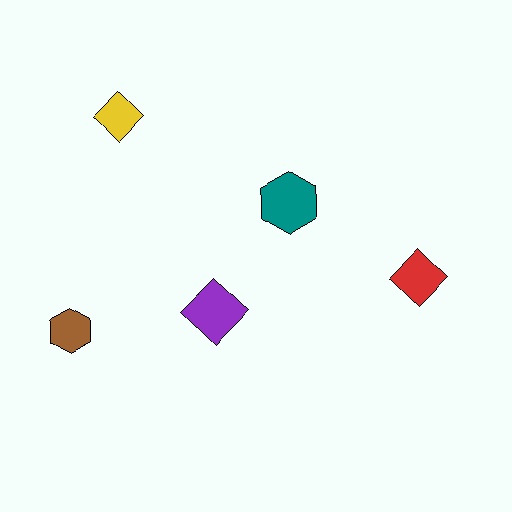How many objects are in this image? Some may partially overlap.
There are 5 objects.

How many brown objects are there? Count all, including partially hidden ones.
There is 1 brown object.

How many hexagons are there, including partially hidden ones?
There are 2 hexagons.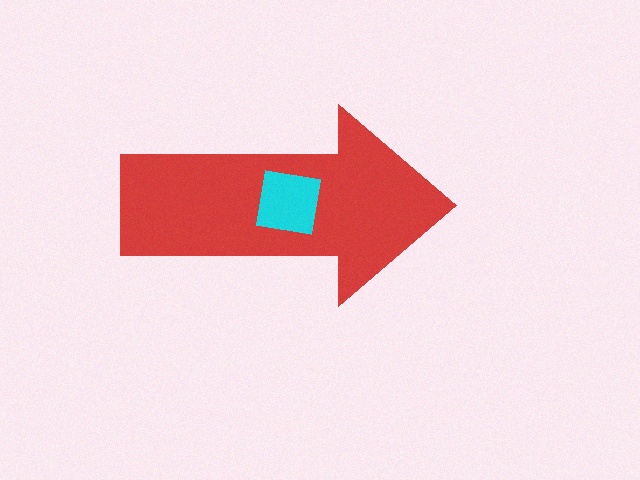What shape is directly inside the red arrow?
The cyan square.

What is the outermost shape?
The red arrow.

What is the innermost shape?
The cyan square.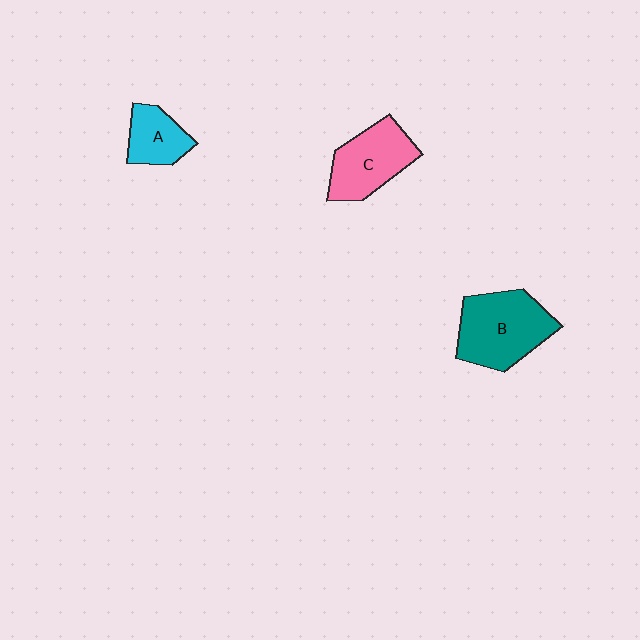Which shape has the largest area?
Shape B (teal).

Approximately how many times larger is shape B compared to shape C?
Approximately 1.3 times.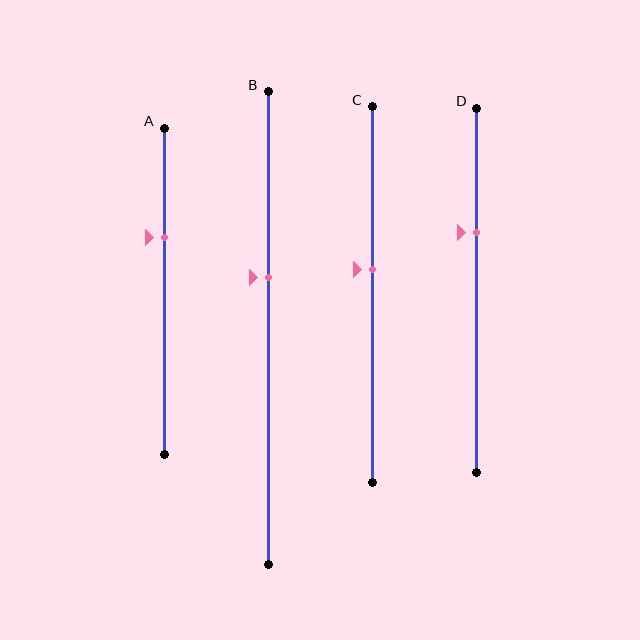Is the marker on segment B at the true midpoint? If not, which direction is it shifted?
No, the marker on segment B is shifted upward by about 11% of the segment length.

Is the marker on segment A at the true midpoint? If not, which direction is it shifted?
No, the marker on segment A is shifted upward by about 16% of the segment length.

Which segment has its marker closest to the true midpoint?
Segment C has its marker closest to the true midpoint.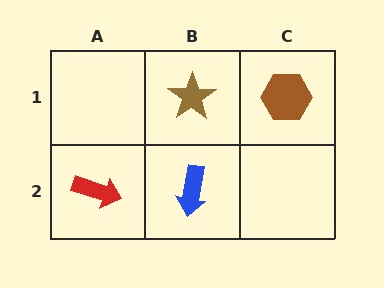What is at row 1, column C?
A brown hexagon.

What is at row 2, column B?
A blue arrow.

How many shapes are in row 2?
2 shapes.